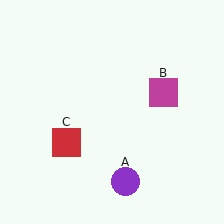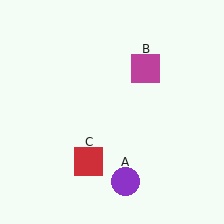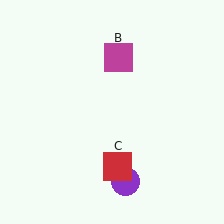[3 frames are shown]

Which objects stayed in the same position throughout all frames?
Purple circle (object A) remained stationary.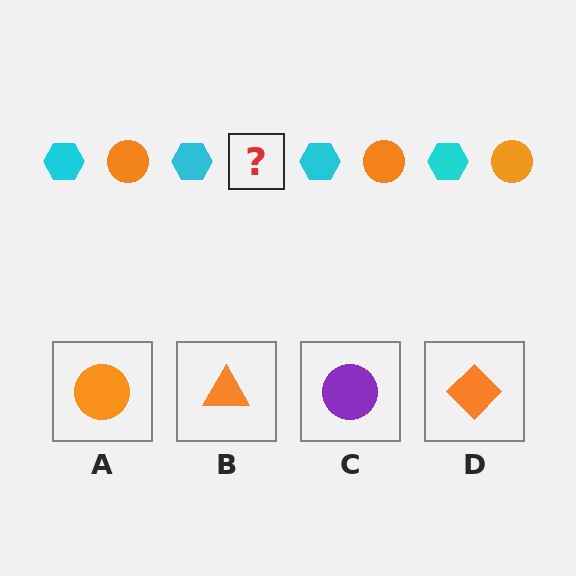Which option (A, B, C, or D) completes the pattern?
A.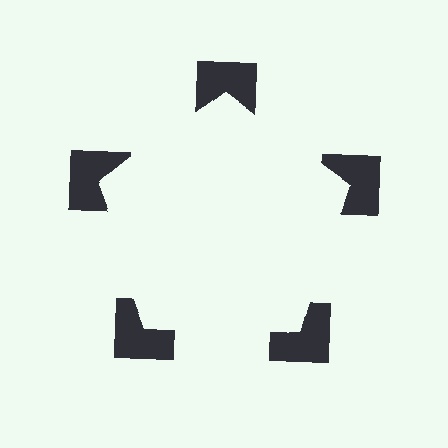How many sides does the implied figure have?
5 sides.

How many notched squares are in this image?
There are 5 — one at each vertex of the illusory pentagon.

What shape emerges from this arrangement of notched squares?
An illusory pentagon — its edges are inferred from the aligned wedge cuts in the notched squares, not physically drawn.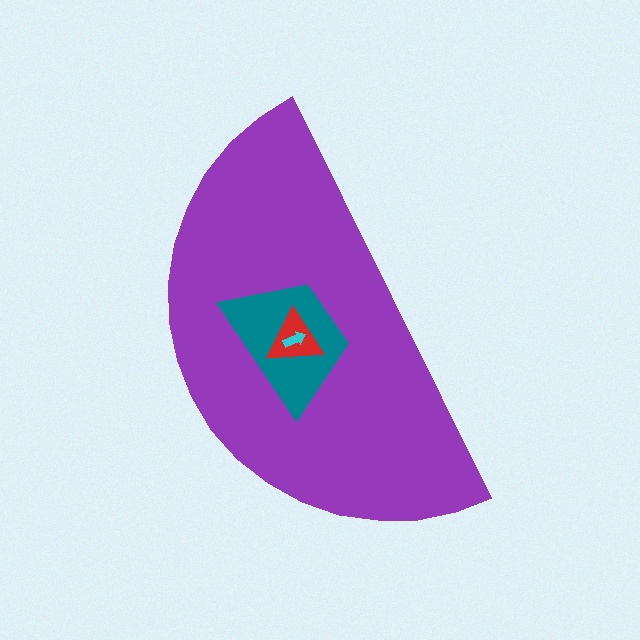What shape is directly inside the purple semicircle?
The teal trapezoid.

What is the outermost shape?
The purple semicircle.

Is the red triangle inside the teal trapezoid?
Yes.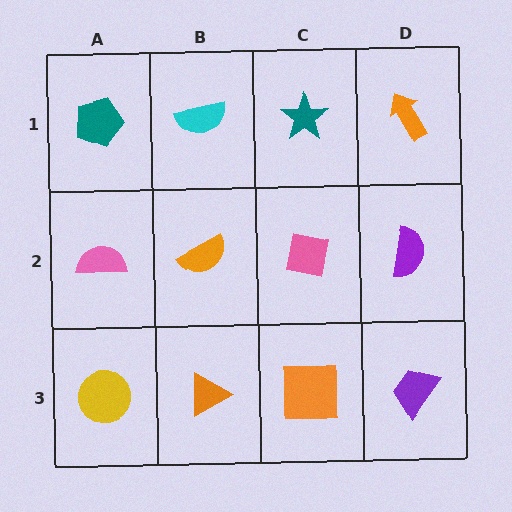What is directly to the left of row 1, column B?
A teal pentagon.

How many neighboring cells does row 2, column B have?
4.